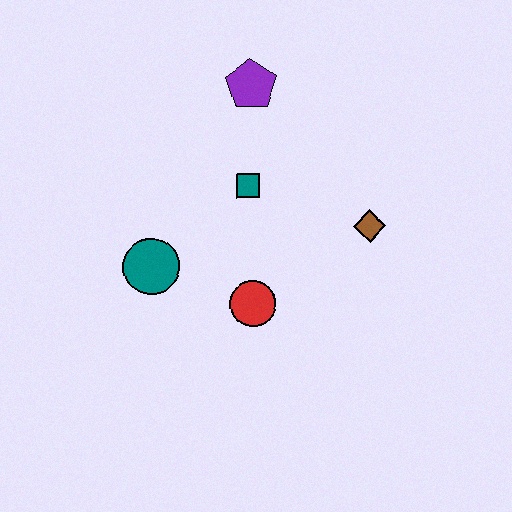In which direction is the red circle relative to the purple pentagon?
The red circle is below the purple pentagon.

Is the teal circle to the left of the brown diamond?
Yes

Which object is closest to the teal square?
The purple pentagon is closest to the teal square.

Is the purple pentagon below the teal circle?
No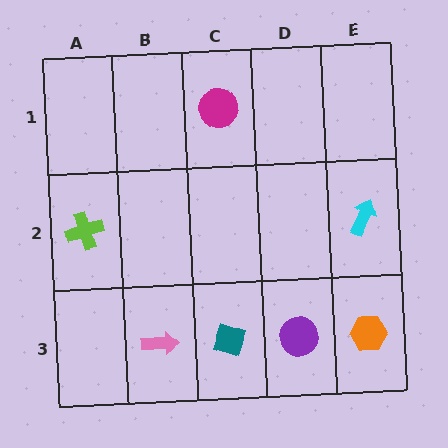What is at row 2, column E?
A cyan arrow.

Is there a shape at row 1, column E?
No, that cell is empty.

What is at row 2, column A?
A lime cross.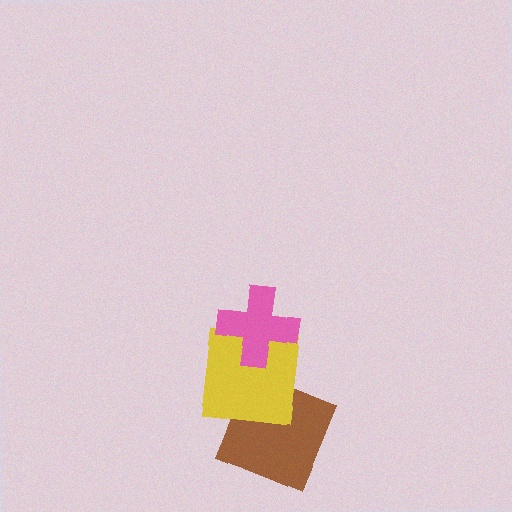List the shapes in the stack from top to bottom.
From top to bottom: the pink cross, the yellow square, the brown square.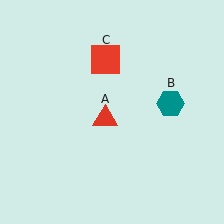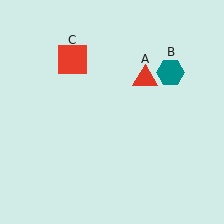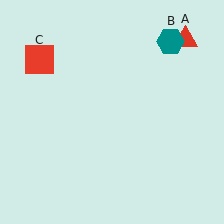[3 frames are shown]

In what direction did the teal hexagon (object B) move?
The teal hexagon (object B) moved up.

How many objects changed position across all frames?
3 objects changed position: red triangle (object A), teal hexagon (object B), red square (object C).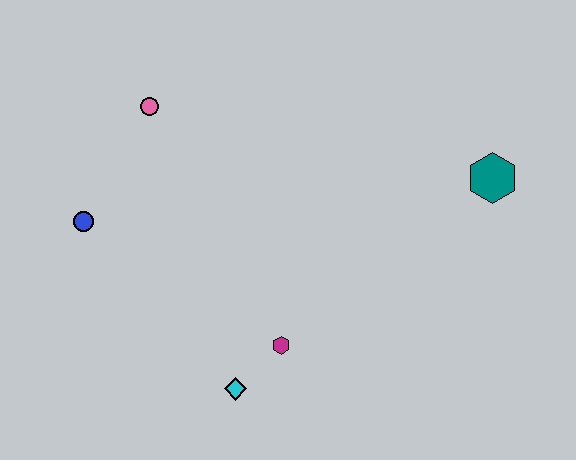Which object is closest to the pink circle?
The blue circle is closest to the pink circle.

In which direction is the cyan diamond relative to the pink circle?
The cyan diamond is below the pink circle.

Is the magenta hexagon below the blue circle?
Yes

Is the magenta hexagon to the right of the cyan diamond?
Yes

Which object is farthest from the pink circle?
The teal hexagon is farthest from the pink circle.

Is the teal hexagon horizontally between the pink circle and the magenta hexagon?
No